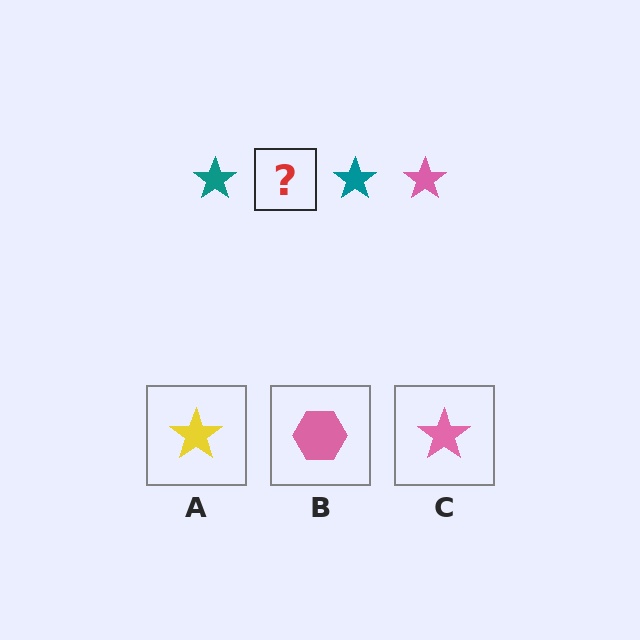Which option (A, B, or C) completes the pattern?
C.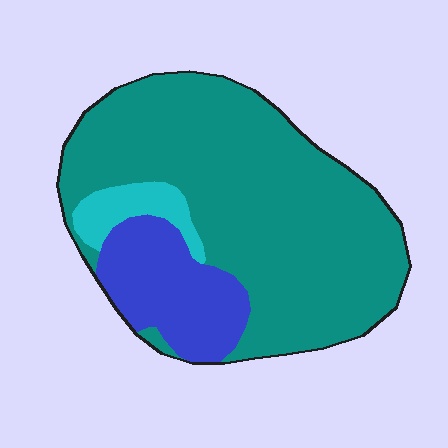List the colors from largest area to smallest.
From largest to smallest: teal, blue, cyan.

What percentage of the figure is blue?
Blue takes up about one fifth (1/5) of the figure.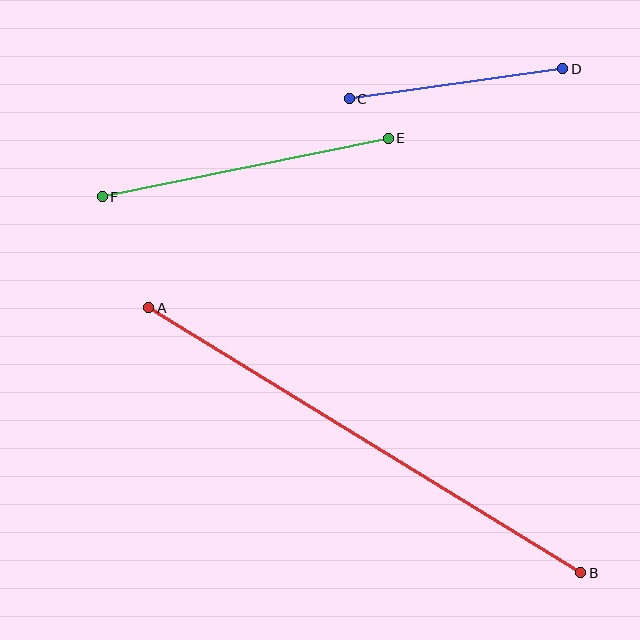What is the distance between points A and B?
The distance is approximately 507 pixels.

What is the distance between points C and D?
The distance is approximately 216 pixels.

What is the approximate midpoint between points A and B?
The midpoint is at approximately (365, 440) pixels.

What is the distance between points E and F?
The distance is approximately 292 pixels.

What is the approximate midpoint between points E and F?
The midpoint is at approximately (245, 167) pixels.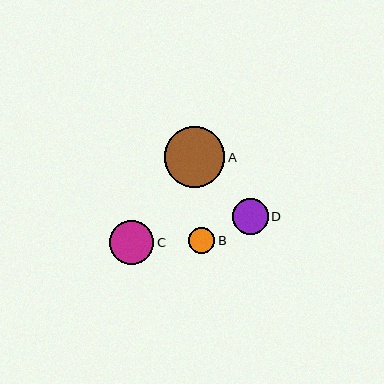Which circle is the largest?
Circle A is the largest with a size of approximately 61 pixels.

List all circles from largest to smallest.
From largest to smallest: A, C, D, B.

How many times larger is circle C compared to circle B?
Circle C is approximately 1.7 times the size of circle B.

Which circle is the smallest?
Circle B is the smallest with a size of approximately 26 pixels.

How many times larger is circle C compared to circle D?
Circle C is approximately 1.3 times the size of circle D.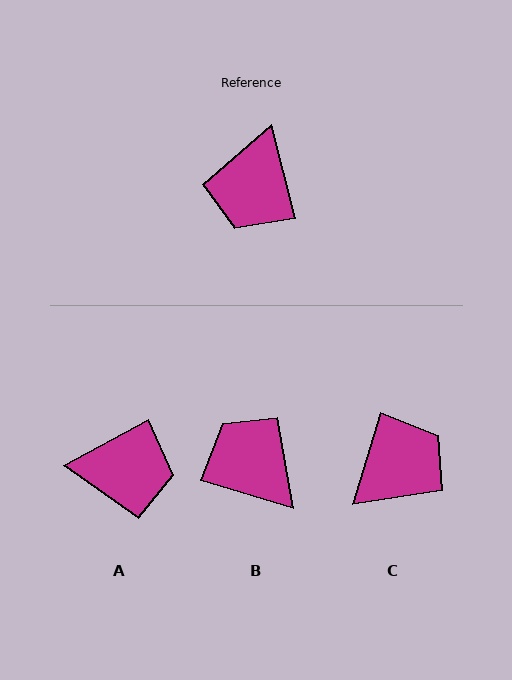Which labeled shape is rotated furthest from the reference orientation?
C, about 148 degrees away.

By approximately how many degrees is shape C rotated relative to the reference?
Approximately 148 degrees counter-clockwise.